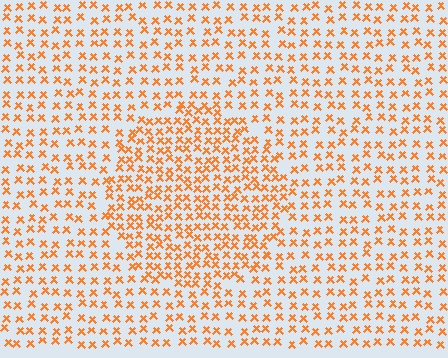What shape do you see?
I see a circle.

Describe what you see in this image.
The image contains small orange elements arranged at two different densities. A circle-shaped region is visible where the elements are more densely packed than the surrounding area.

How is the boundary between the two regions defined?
The boundary is defined by a change in element density (approximately 1.7x ratio). All elements are the same color, size, and shape.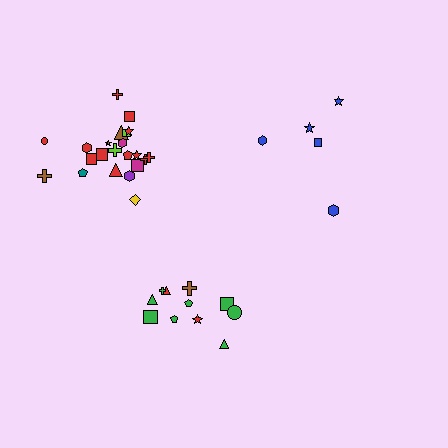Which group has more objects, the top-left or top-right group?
The top-left group.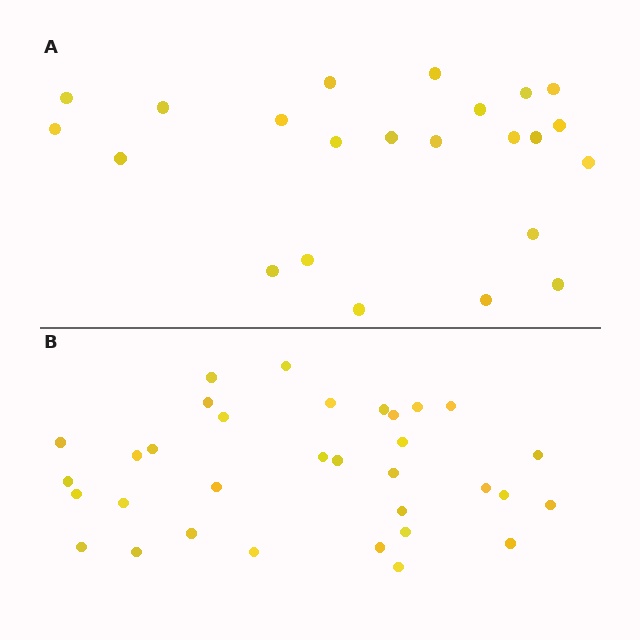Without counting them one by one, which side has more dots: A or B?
Region B (the bottom region) has more dots.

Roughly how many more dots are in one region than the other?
Region B has roughly 10 or so more dots than region A.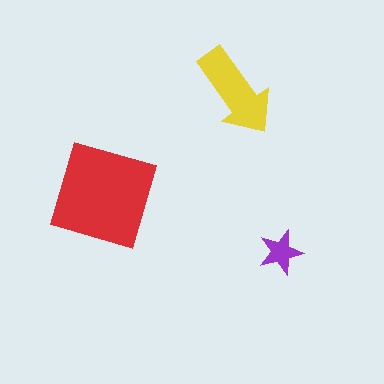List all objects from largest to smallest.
The red diamond, the yellow arrow, the purple star.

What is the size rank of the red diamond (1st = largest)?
1st.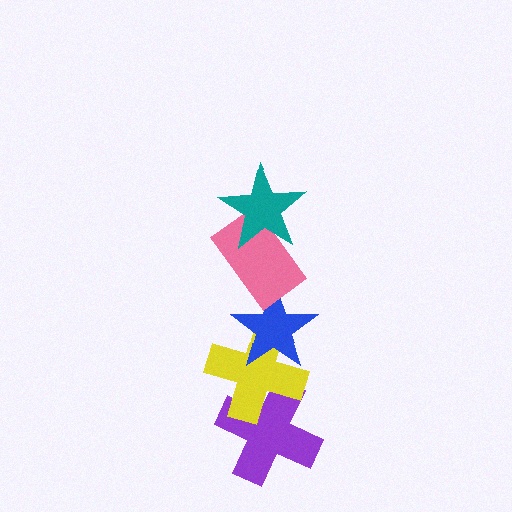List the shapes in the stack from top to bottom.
From top to bottom: the teal star, the pink rectangle, the blue star, the yellow cross, the purple cross.